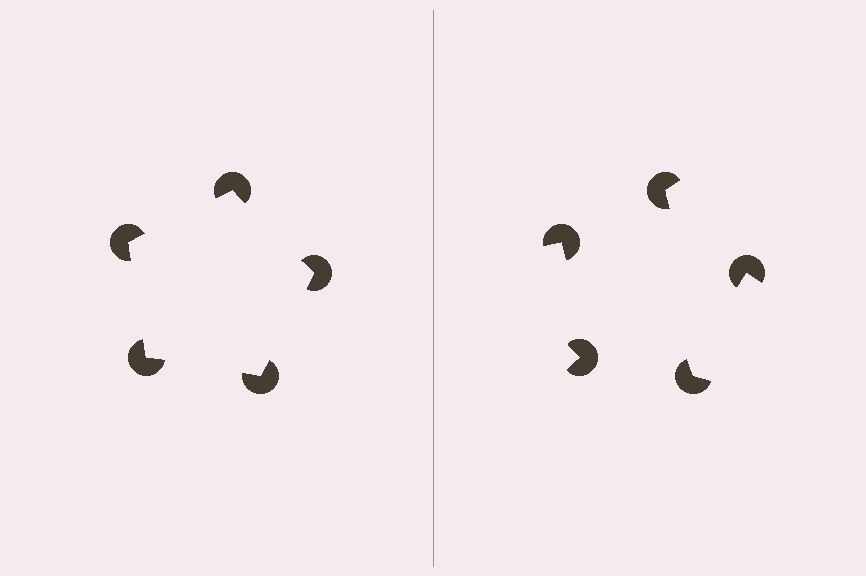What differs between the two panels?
The pac-man discs are positioned identically on both sides; only the wedge orientations differ. On the left they align to a pentagon; on the right they are misaligned.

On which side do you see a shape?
An illusory pentagon appears on the left side. On the right side the wedge cuts are rotated, so no coherent shape forms.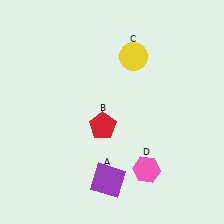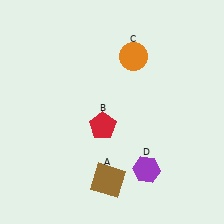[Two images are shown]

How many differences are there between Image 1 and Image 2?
There are 3 differences between the two images.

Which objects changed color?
A changed from purple to brown. C changed from yellow to orange. D changed from pink to purple.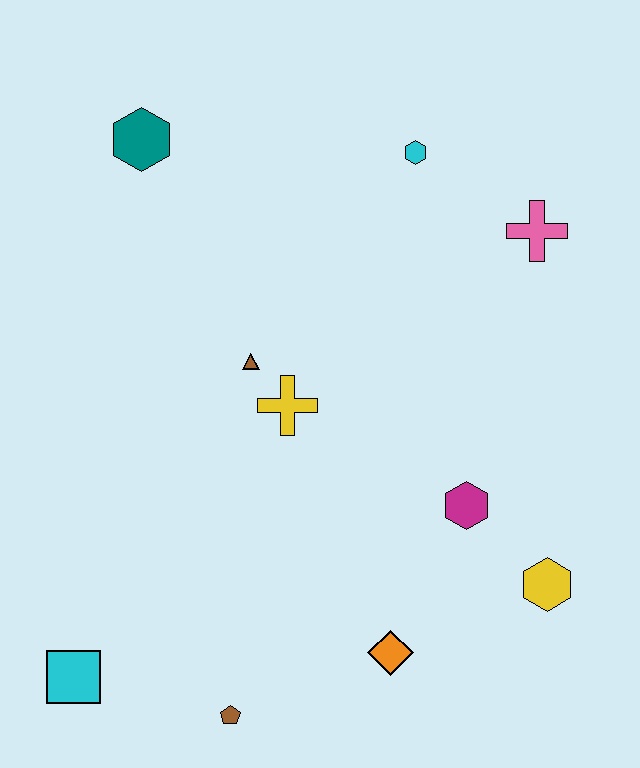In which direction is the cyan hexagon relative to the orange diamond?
The cyan hexagon is above the orange diamond.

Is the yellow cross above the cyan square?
Yes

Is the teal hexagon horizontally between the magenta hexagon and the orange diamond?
No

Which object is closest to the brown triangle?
The yellow cross is closest to the brown triangle.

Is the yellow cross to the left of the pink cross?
Yes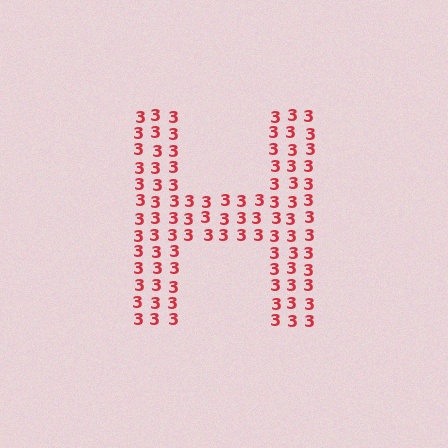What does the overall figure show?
The overall figure shows the letter H.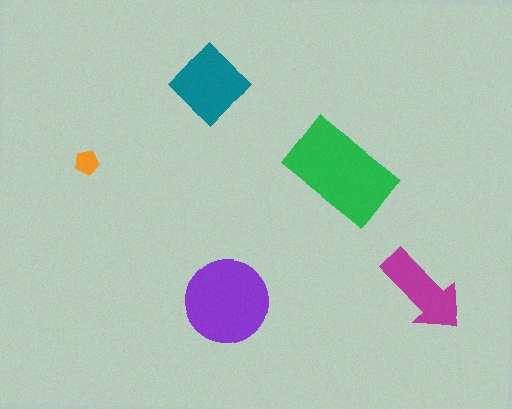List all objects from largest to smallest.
The green rectangle, the purple circle, the teal diamond, the magenta arrow, the orange pentagon.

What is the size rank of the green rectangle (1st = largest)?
1st.